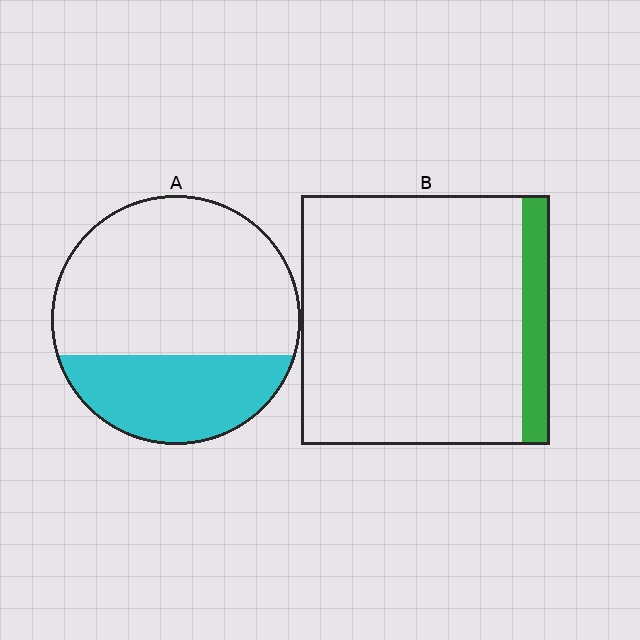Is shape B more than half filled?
No.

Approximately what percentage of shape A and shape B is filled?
A is approximately 30% and B is approximately 10%.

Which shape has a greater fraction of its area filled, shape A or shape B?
Shape A.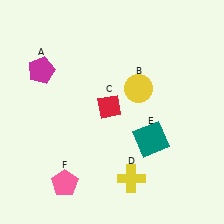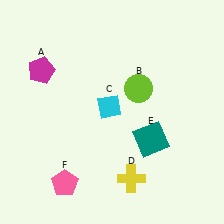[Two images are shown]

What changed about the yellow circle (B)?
In Image 1, B is yellow. In Image 2, it changed to lime.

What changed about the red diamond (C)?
In Image 1, C is red. In Image 2, it changed to cyan.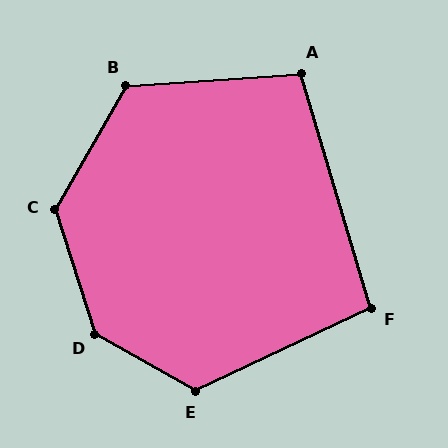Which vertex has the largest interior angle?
D, at approximately 138 degrees.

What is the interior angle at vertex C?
Approximately 132 degrees (obtuse).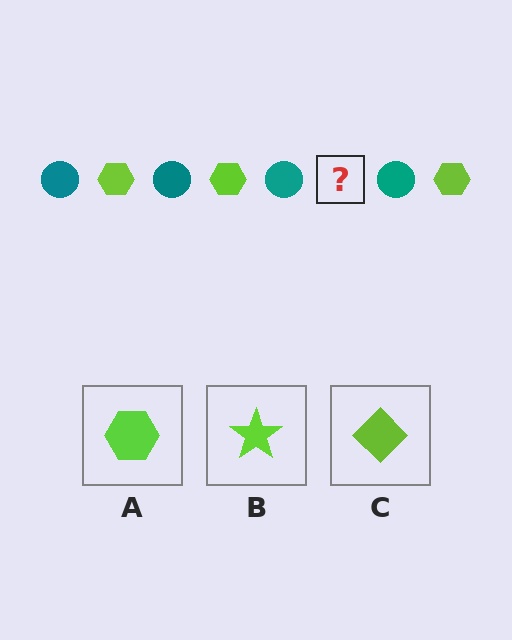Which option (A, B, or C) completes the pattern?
A.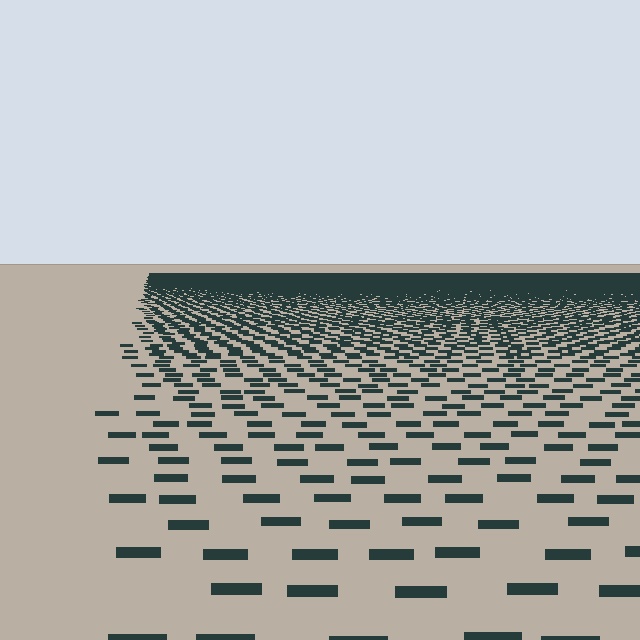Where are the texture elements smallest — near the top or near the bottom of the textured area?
Near the top.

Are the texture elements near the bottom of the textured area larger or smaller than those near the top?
Larger. Near the bottom, elements are closer to the viewer and appear at a bigger on-screen size.